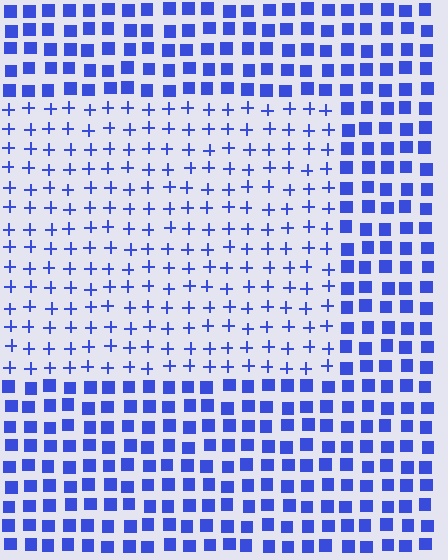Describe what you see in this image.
The image is filled with small blue elements arranged in a uniform grid. A rectangle-shaped region contains plus signs, while the surrounding area contains squares. The boundary is defined purely by the change in element shape.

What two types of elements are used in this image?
The image uses plus signs inside the rectangle region and squares outside it.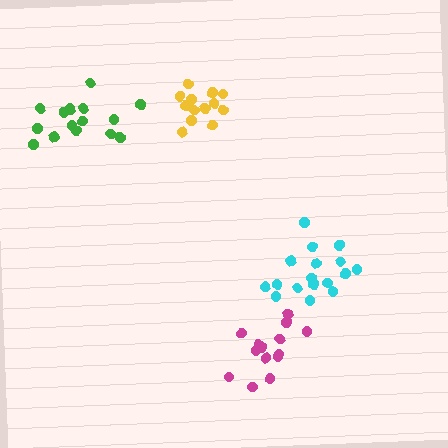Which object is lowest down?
The magenta cluster is bottommost.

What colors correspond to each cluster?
The clusters are colored: green, cyan, yellow, magenta.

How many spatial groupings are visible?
There are 4 spatial groupings.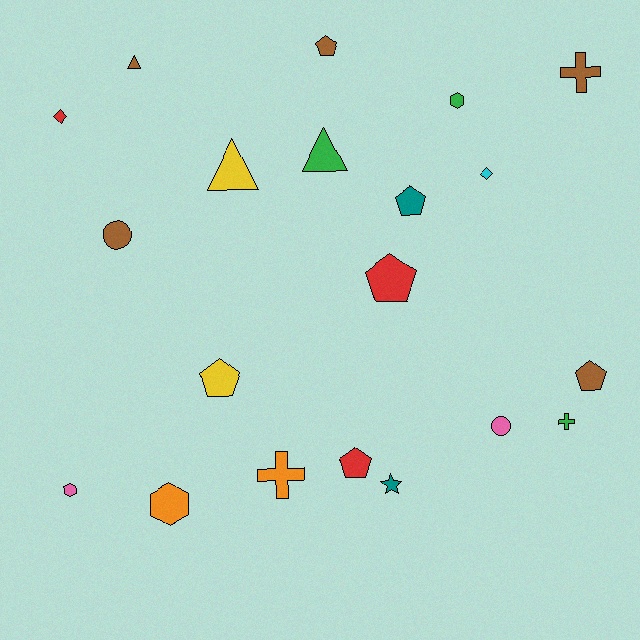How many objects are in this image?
There are 20 objects.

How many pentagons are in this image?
There are 6 pentagons.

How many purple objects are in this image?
There are no purple objects.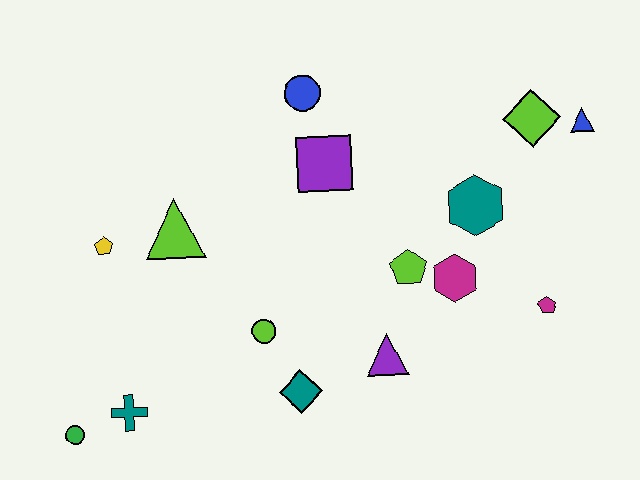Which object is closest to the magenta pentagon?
The magenta hexagon is closest to the magenta pentagon.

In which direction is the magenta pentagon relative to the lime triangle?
The magenta pentagon is to the right of the lime triangle.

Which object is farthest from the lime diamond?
The green circle is farthest from the lime diamond.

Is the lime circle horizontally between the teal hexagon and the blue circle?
No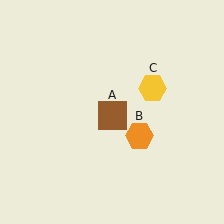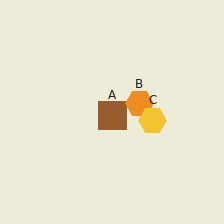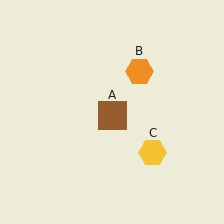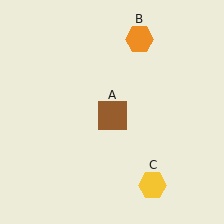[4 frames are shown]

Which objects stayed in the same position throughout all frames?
Brown square (object A) remained stationary.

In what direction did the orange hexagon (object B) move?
The orange hexagon (object B) moved up.